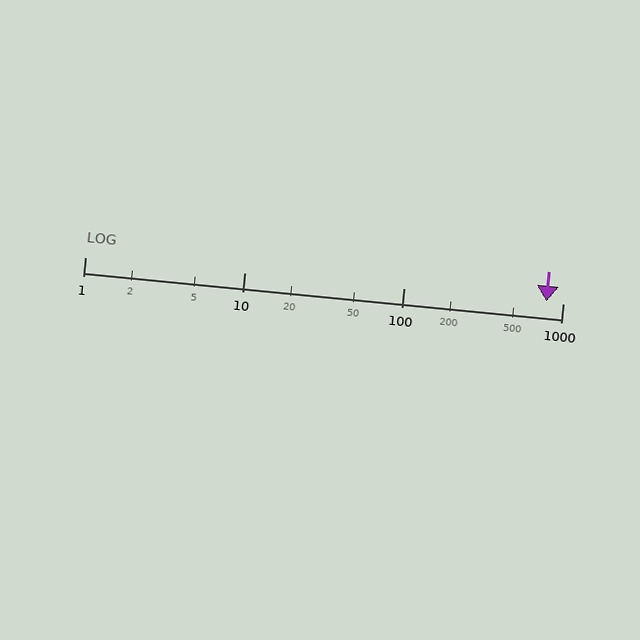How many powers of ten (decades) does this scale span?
The scale spans 3 decades, from 1 to 1000.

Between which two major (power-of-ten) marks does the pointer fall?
The pointer is between 100 and 1000.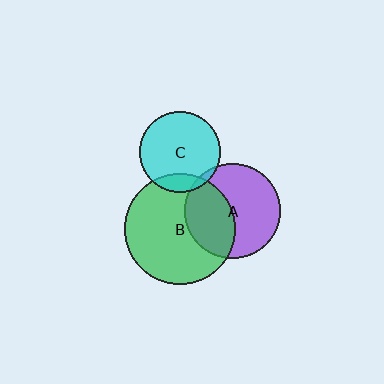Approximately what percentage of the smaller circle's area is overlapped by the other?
Approximately 40%.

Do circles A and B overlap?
Yes.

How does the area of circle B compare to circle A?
Approximately 1.4 times.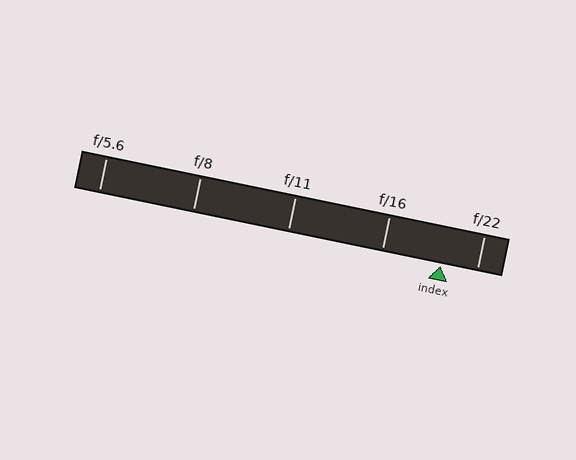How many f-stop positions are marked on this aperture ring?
There are 5 f-stop positions marked.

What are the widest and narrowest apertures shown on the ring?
The widest aperture shown is f/5.6 and the narrowest is f/22.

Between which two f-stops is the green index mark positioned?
The index mark is between f/16 and f/22.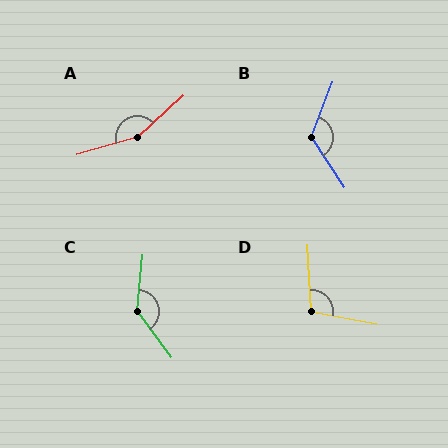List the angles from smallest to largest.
D (104°), B (126°), C (138°), A (154°).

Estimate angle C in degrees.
Approximately 138 degrees.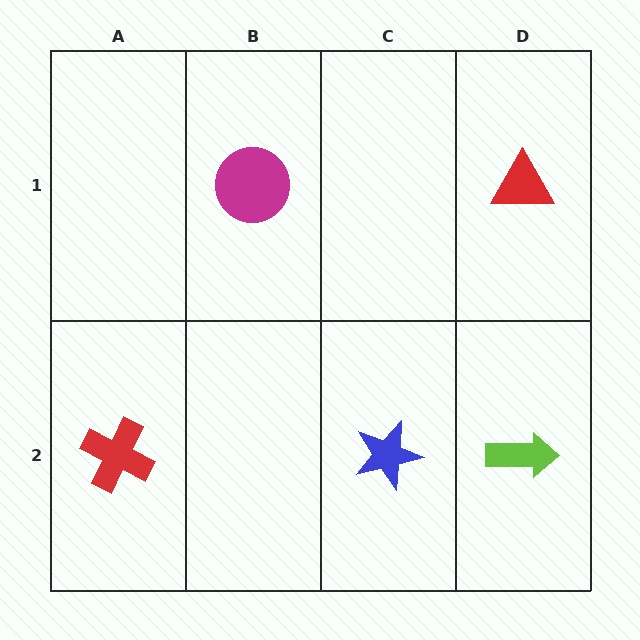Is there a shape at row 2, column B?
No, that cell is empty.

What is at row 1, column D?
A red triangle.